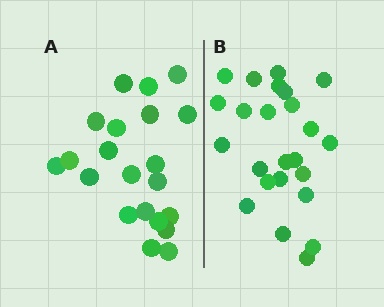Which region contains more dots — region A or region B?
Region B (the right region) has more dots.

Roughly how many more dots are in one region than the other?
Region B has just a few more — roughly 2 or 3 more dots than region A.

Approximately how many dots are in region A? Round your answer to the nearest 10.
About 20 dots. (The exact count is 21, which rounds to 20.)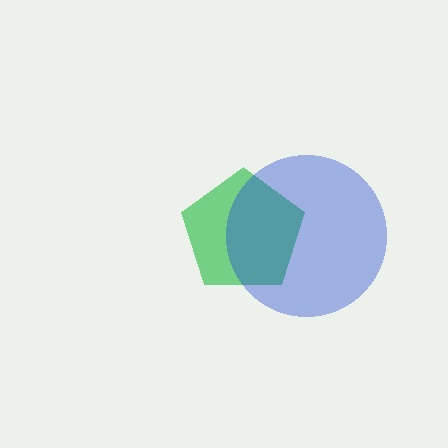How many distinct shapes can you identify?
There are 2 distinct shapes: a green pentagon, a blue circle.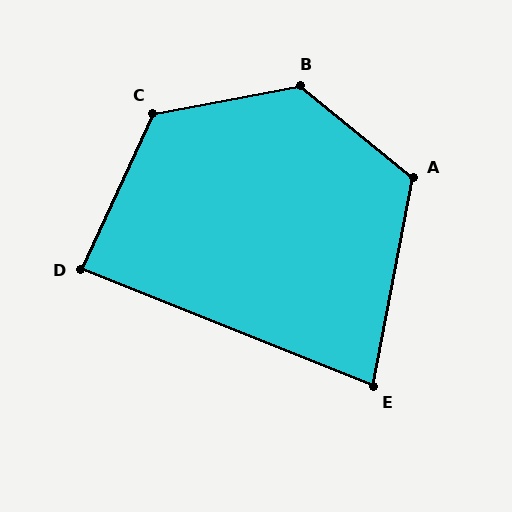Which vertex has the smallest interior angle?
E, at approximately 79 degrees.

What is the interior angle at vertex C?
Approximately 125 degrees (obtuse).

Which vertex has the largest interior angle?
B, at approximately 130 degrees.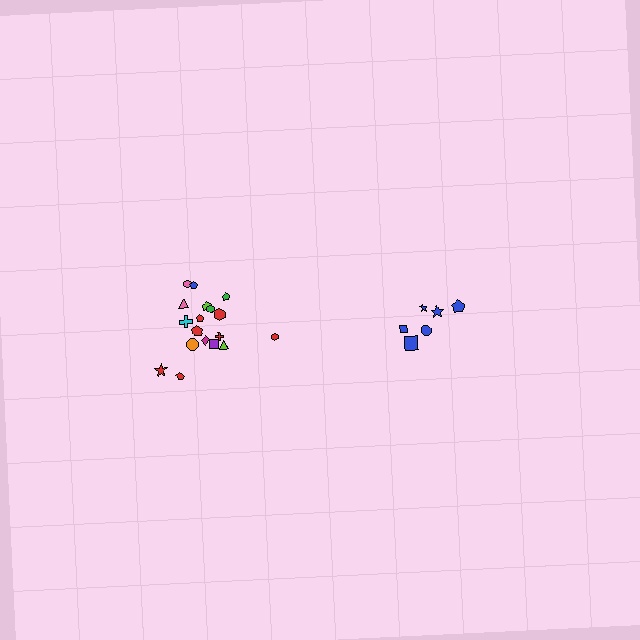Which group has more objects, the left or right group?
The left group.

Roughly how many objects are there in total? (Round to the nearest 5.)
Roughly 25 objects in total.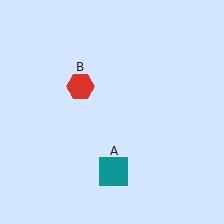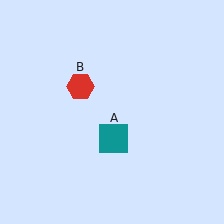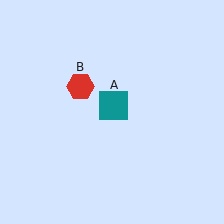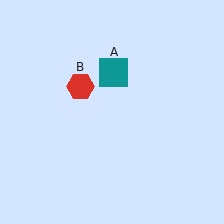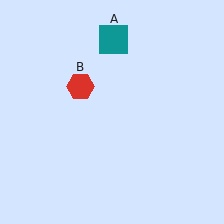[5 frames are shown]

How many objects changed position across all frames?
1 object changed position: teal square (object A).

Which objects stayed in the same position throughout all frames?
Red hexagon (object B) remained stationary.